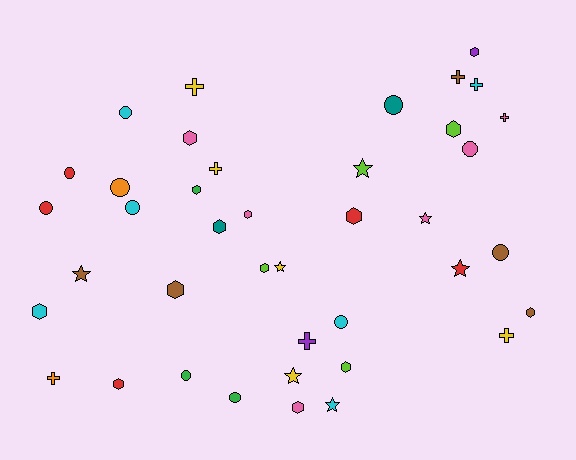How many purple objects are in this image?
There are 2 purple objects.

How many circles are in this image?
There are 11 circles.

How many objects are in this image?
There are 40 objects.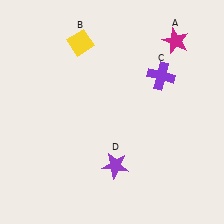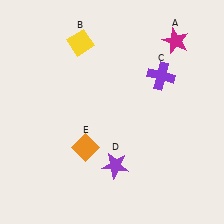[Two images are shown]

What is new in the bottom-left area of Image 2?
An orange diamond (E) was added in the bottom-left area of Image 2.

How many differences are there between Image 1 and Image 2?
There is 1 difference between the two images.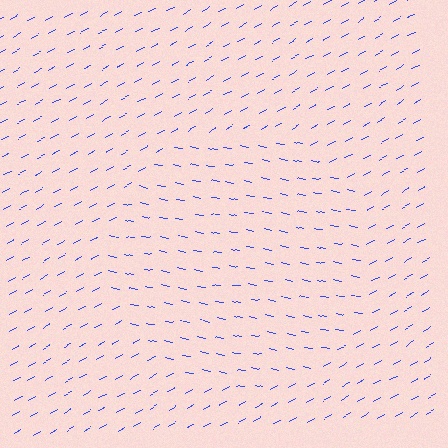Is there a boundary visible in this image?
Yes, there is a texture boundary formed by a change in line orientation.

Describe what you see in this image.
The image is filled with small blue line segments. A circle region in the image has lines oriented differently from the surrounding lines, creating a visible texture boundary.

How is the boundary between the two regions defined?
The boundary is defined purely by a change in line orientation (approximately 40 degrees difference). All lines are the same color and thickness.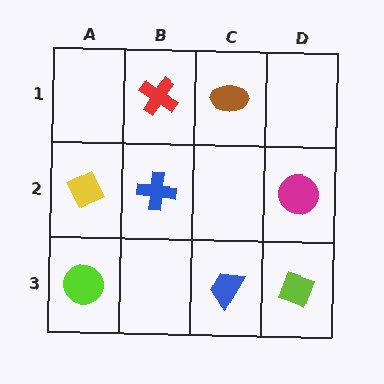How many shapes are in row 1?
2 shapes.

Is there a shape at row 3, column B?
No, that cell is empty.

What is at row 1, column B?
A red cross.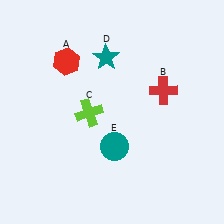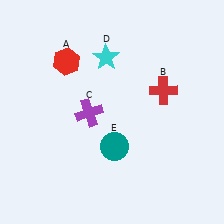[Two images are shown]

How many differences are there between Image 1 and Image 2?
There are 2 differences between the two images.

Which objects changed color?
C changed from lime to purple. D changed from teal to cyan.